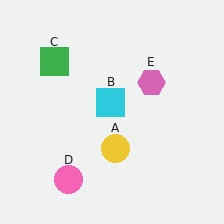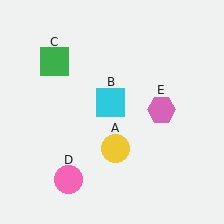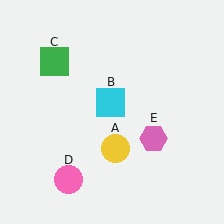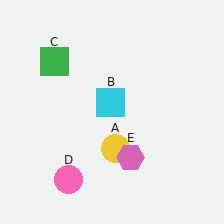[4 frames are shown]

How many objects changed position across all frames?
1 object changed position: pink hexagon (object E).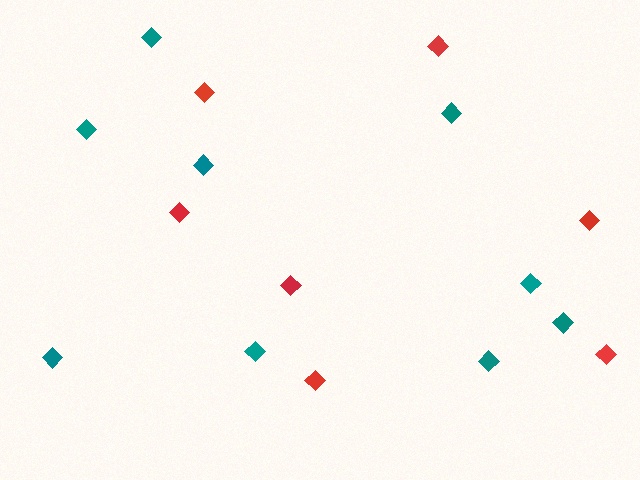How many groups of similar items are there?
There are 2 groups: one group of red diamonds (7) and one group of teal diamonds (9).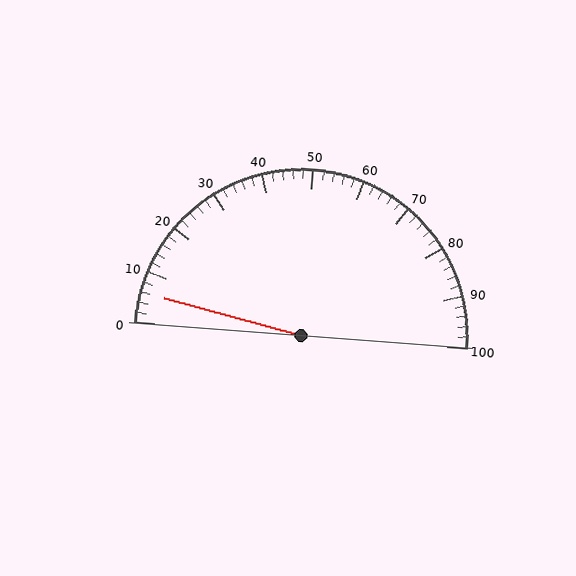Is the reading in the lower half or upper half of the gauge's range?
The reading is in the lower half of the range (0 to 100).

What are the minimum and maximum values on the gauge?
The gauge ranges from 0 to 100.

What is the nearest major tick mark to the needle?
The nearest major tick mark is 10.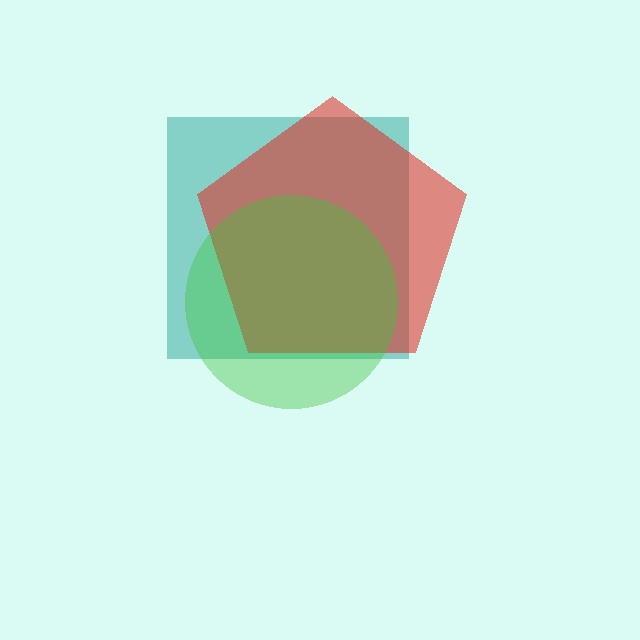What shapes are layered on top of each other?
The layered shapes are: a teal square, a red pentagon, a green circle.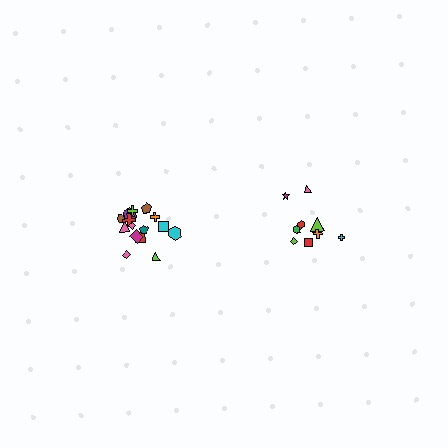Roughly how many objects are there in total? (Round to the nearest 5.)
Roughly 25 objects in total.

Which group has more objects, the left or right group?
The left group.